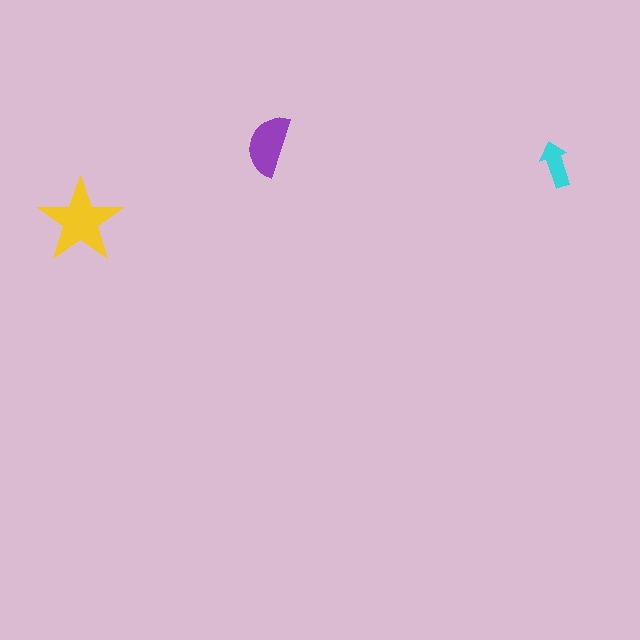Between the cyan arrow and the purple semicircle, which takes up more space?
The purple semicircle.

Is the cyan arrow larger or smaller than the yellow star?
Smaller.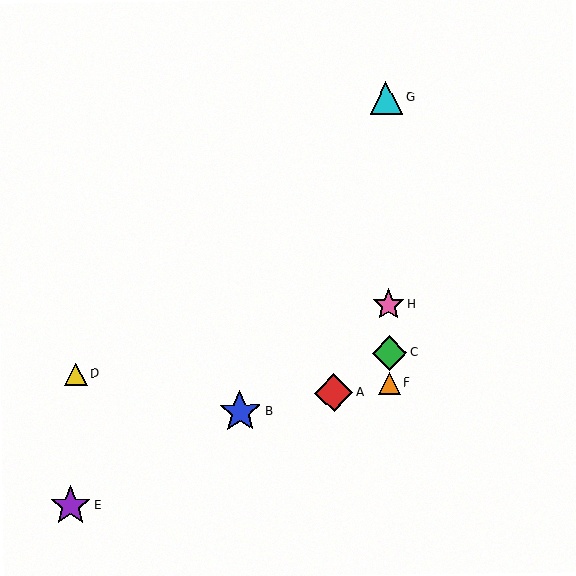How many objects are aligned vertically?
4 objects (C, F, G, H) are aligned vertically.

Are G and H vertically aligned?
Yes, both are at x≈386.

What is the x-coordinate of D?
Object D is at x≈76.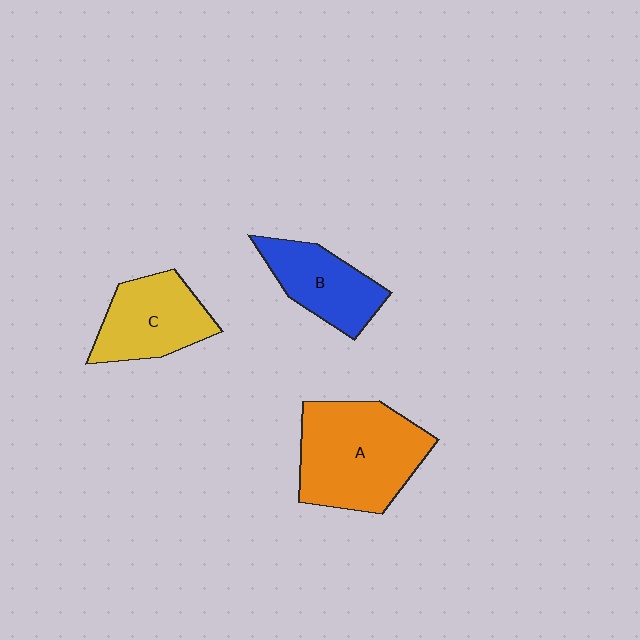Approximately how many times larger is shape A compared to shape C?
Approximately 1.5 times.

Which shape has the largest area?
Shape A (orange).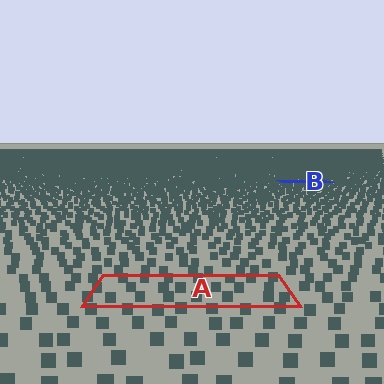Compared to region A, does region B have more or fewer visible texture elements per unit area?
Region B has more texture elements per unit area — they are packed more densely because it is farther away.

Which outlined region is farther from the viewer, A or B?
Region B is farther from the viewer — the texture elements inside it appear smaller and more densely packed.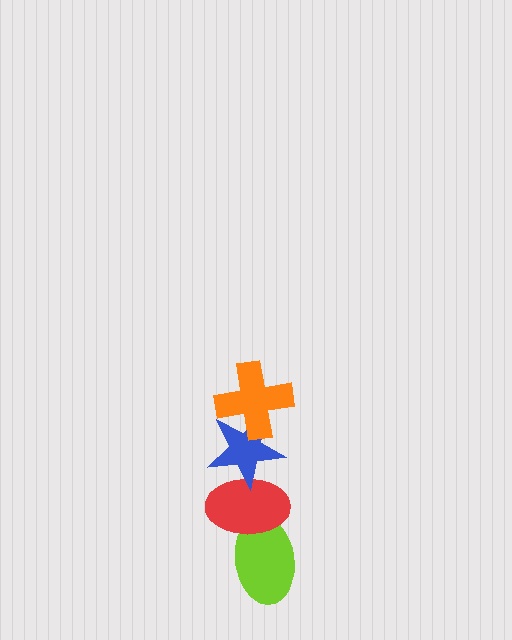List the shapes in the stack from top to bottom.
From top to bottom: the orange cross, the blue star, the red ellipse, the lime ellipse.